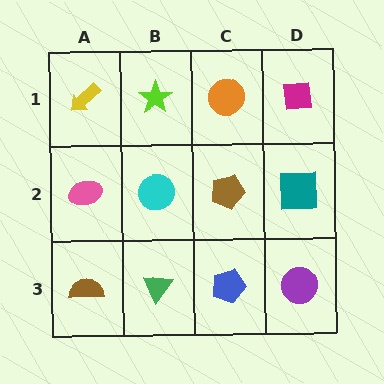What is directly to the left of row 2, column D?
A brown pentagon.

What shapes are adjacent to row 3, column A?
A pink ellipse (row 2, column A), a green triangle (row 3, column B).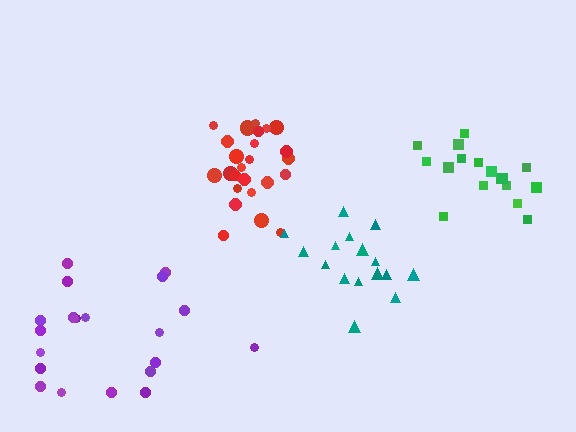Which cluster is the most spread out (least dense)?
Purple.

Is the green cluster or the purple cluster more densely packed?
Green.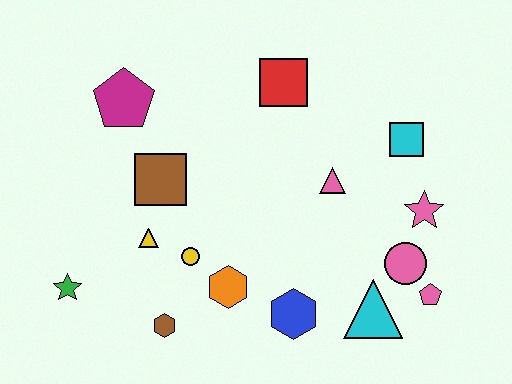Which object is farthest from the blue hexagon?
The magenta pentagon is farthest from the blue hexagon.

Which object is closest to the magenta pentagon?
The brown square is closest to the magenta pentagon.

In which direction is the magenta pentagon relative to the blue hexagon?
The magenta pentagon is above the blue hexagon.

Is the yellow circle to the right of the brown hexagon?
Yes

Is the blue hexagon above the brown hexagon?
Yes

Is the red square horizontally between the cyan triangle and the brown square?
Yes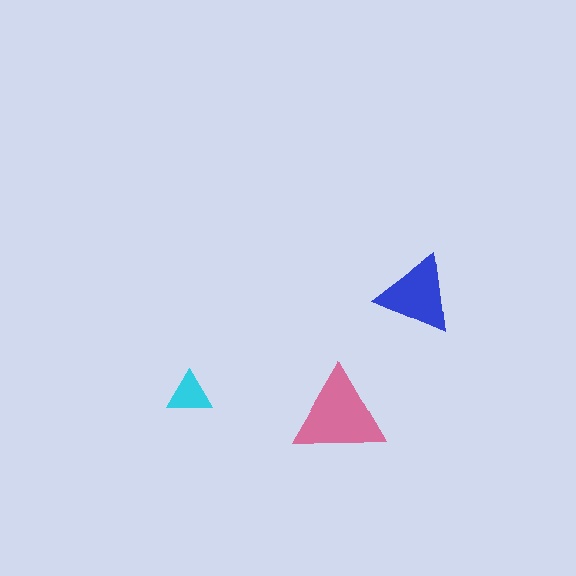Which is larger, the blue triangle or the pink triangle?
The pink one.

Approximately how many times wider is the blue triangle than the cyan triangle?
About 2 times wider.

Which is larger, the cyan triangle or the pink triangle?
The pink one.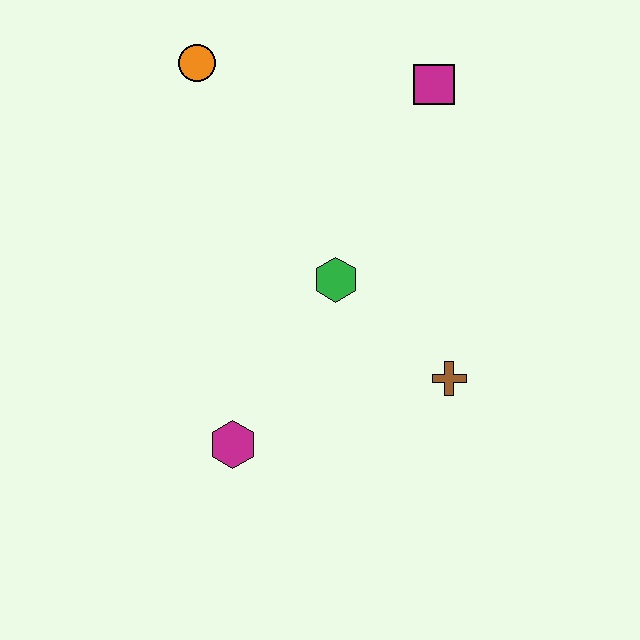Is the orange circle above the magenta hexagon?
Yes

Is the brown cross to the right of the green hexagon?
Yes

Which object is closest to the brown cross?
The green hexagon is closest to the brown cross.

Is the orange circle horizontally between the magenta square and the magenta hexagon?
No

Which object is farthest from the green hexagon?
The orange circle is farthest from the green hexagon.